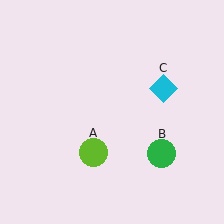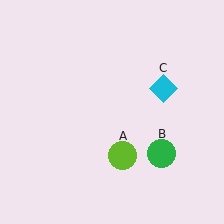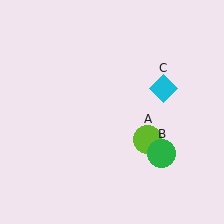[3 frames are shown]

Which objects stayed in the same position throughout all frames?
Green circle (object B) and cyan diamond (object C) remained stationary.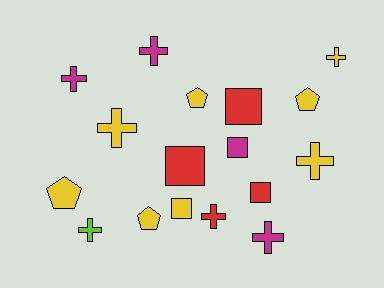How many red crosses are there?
There is 1 red cross.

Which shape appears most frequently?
Cross, with 8 objects.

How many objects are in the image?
There are 17 objects.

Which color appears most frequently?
Yellow, with 8 objects.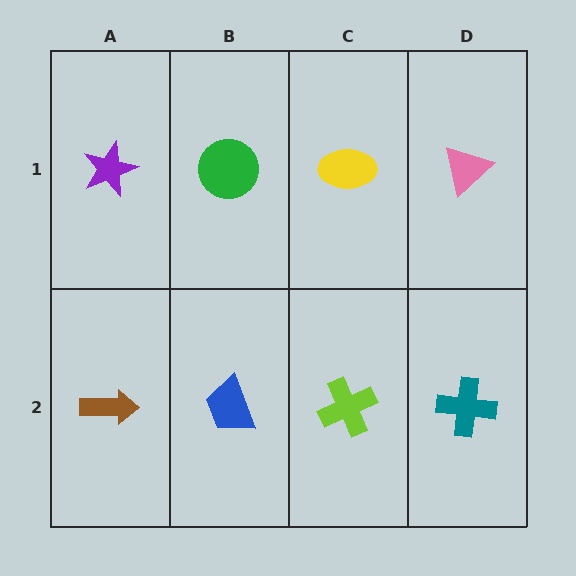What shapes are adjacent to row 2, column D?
A pink triangle (row 1, column D), a lime cross (row 2, column C).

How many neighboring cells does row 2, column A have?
2.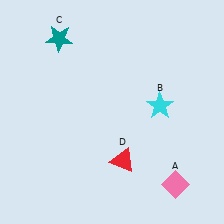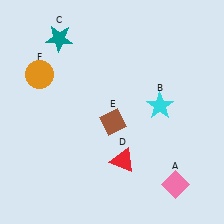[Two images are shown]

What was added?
A brown diamond (E), an orange circle (F) were added in Image 2.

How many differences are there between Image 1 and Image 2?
There are 2 differences between the two images.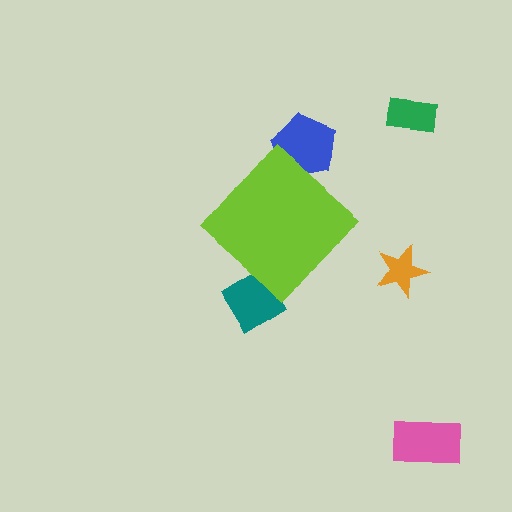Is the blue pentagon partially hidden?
Yes, the blue pentagon is partially hidden behind the lime diamond.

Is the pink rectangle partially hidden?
No, the pink rectangle is fully visible.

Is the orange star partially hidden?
No, the orange star is fully visible.